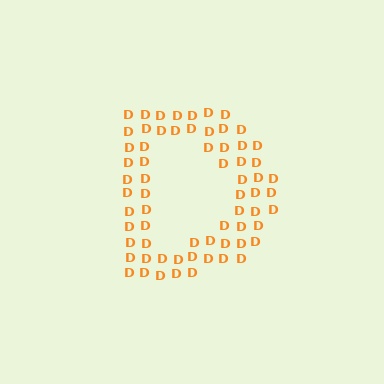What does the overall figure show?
The overall figure shows the letter D.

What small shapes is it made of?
It is made of small letter D's.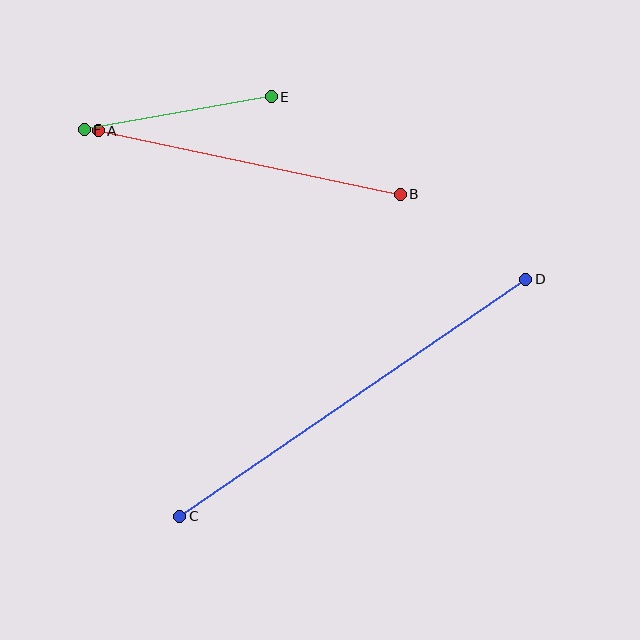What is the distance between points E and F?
The distance is approximately 190 pixels.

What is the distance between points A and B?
The distance is approximately 309 pixels.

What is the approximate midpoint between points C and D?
The midpoint is at approximately (353, 398) pixels.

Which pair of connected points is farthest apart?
Points C and D are farthest apart.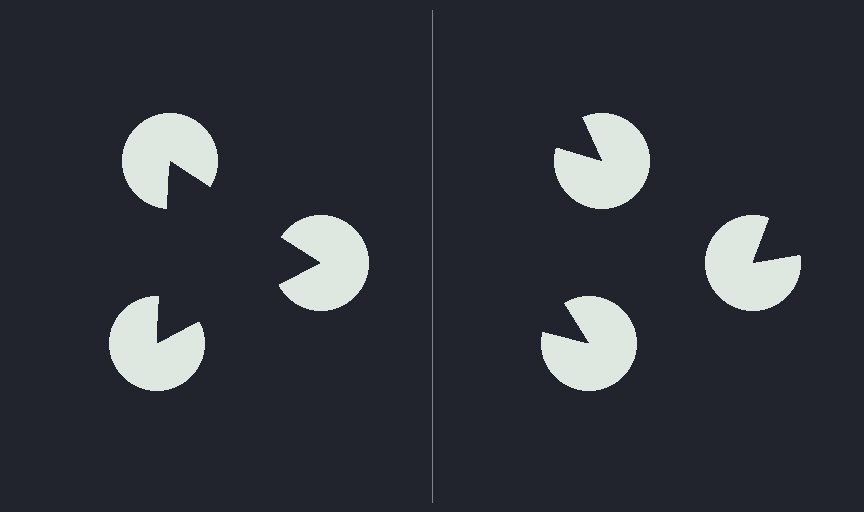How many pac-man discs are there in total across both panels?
6 — 3 on each side.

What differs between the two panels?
The pac-man discs are positioned identically on both sides; only the wedge orientations differ. On the left they align to a triangle; on the right they are misaligned.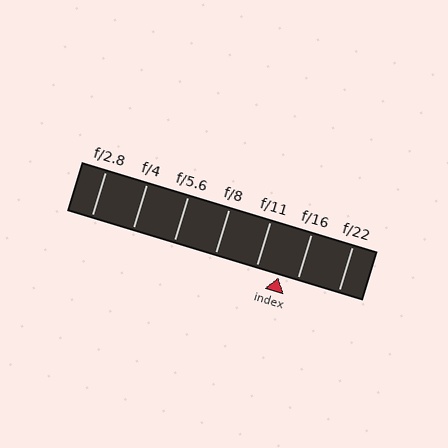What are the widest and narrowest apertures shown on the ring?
The widest aperture shown is f/2.8 and the narrowest is f/22.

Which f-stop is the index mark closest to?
The index mark is closest to f/16.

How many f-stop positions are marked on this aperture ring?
There are 7 f-stop positions marked.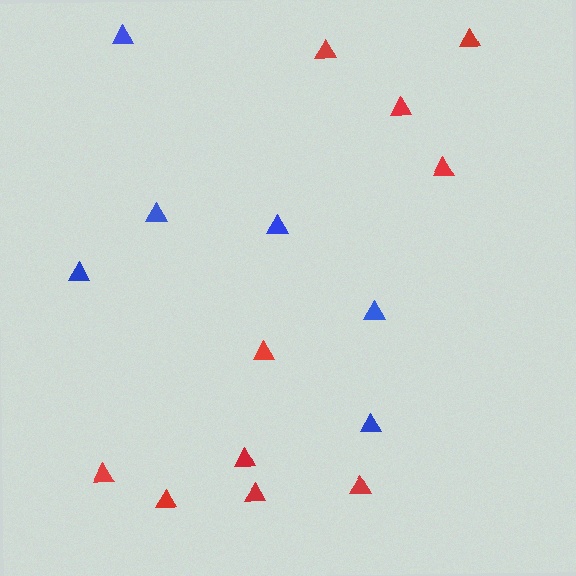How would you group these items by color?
There are 2 groups: one group of red triangles (10) and one group of blue triangles (6).